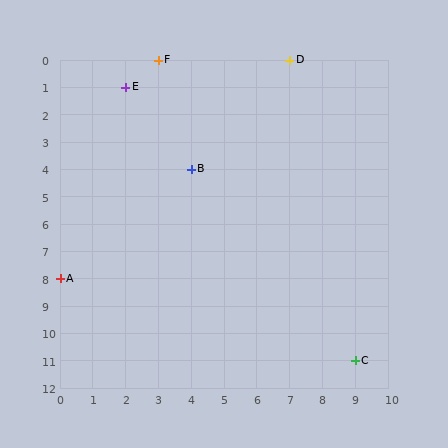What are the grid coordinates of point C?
Point C is at grid coordinates (9, 11).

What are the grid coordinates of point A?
Point A is at grid coordinates (0, 8).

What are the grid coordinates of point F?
Point F is at grid coordinates (3, 0).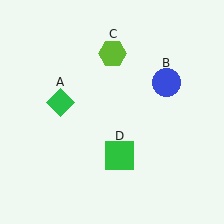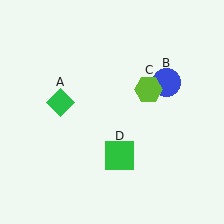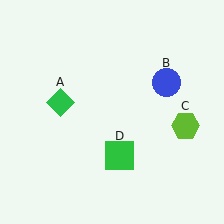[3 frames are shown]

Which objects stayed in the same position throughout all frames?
Green diamond (object A) and blue circle (object B) and green square (object D) remained stationary.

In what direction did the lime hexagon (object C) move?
The lime hexagon (object C) moved down and to the right.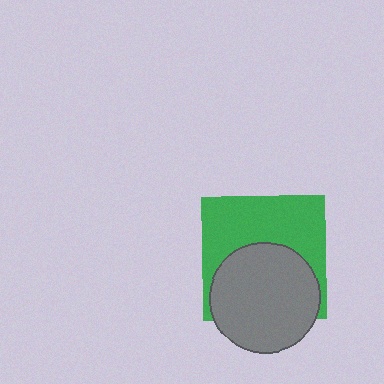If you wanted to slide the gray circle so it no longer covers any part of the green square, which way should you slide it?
Slide it down — that is the most direct way to separate the two shapes.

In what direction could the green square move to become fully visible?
The green square could move up. That would shift it out from behind the gray circle entirely.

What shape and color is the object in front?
The object in front is a gray circle.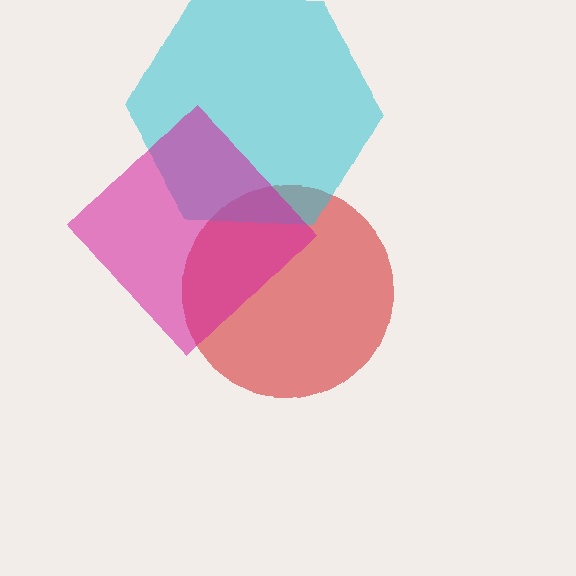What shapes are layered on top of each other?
The layered shapes are: a red circle, a cyan hexagon, a magenta diamond.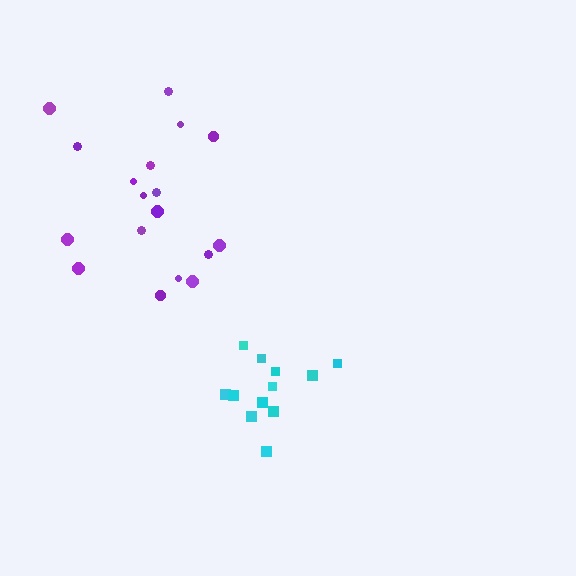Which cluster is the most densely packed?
Cyan.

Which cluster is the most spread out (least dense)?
Purple.